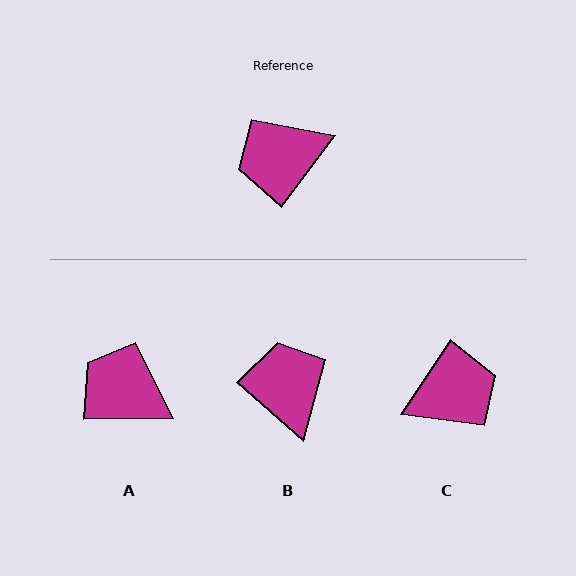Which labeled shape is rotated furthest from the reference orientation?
C, about 177 degrees away.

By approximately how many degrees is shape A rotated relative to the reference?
Approximately 53 degrees clockwise.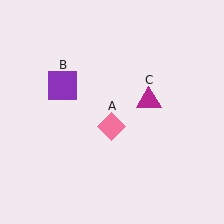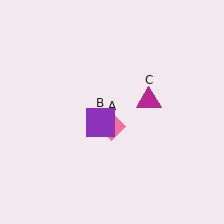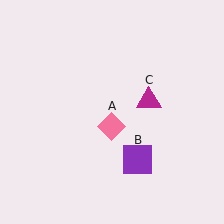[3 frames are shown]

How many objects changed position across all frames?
1 object changed position: purple square (object B).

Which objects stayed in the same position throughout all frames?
Pink diamond (object A) and magenta triangle (object C) remained stationary.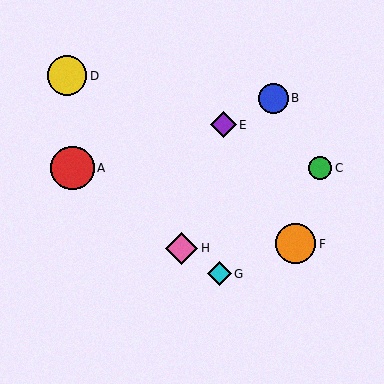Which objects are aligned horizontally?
Objects A, C are aligned horizontally.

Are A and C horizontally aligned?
Yes, both are at y≈168.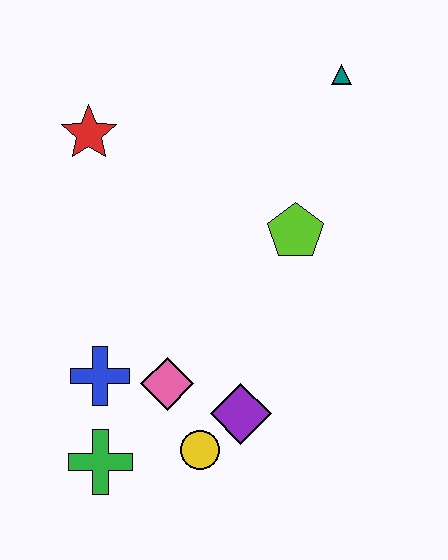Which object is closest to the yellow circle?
The purple diamond is closest to the yellow circle.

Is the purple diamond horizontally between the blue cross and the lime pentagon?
Yes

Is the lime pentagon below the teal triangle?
Yes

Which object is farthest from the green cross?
The teal triangle is farthest from the green cross.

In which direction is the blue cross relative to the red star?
The blue cross is below the red star.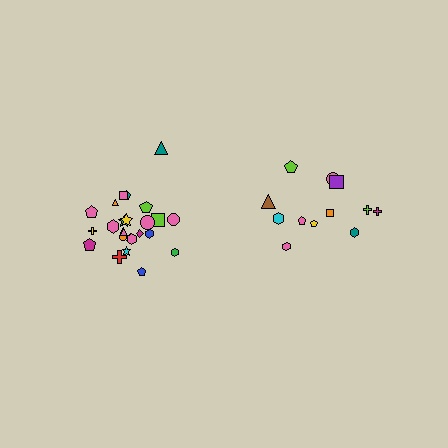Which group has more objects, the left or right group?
The left group.